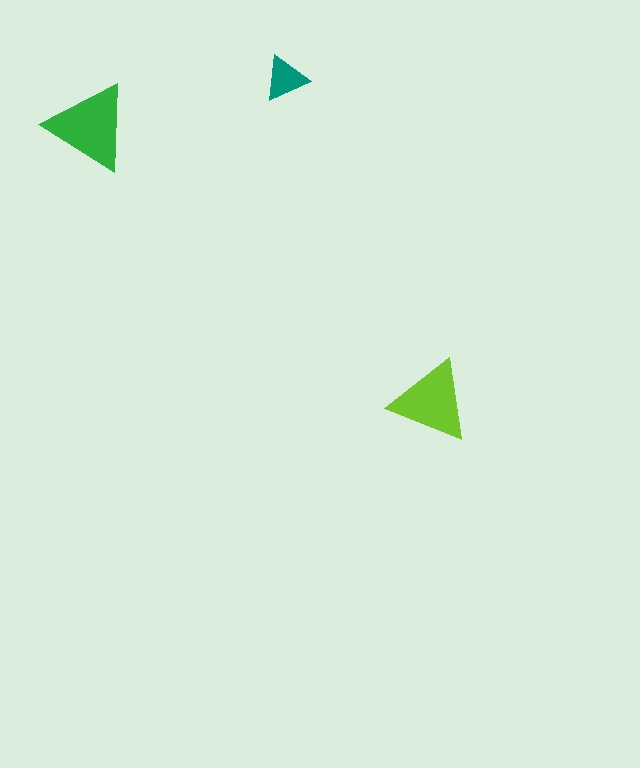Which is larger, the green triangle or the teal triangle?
The green one.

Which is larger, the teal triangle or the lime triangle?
The lime one.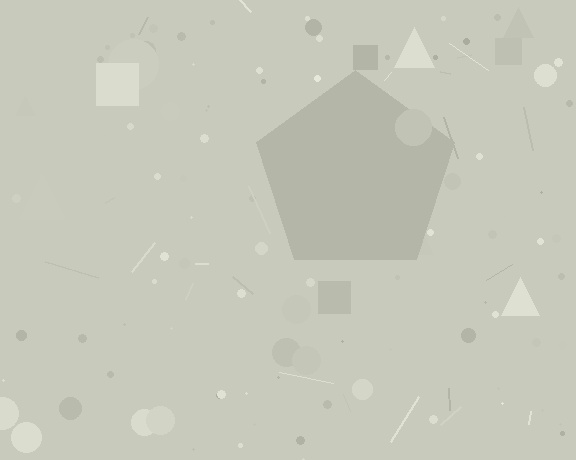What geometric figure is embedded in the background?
A pentagon is embedded in the background.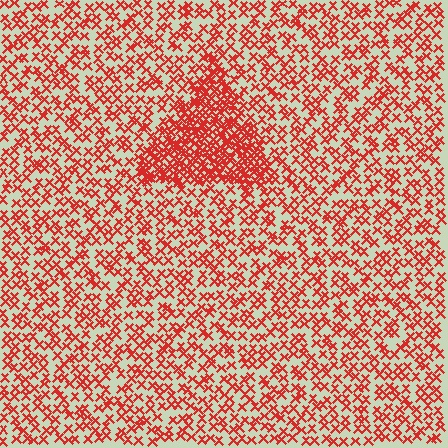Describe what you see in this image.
The image contains small red elements arranged at two different densities. A triangle-shaped region is visible where the elements are more densely packed than the surrounding area.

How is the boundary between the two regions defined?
The boundary is defined by a change in element density (approximately 2.3x ratio). All elements are the same color, size, and shape.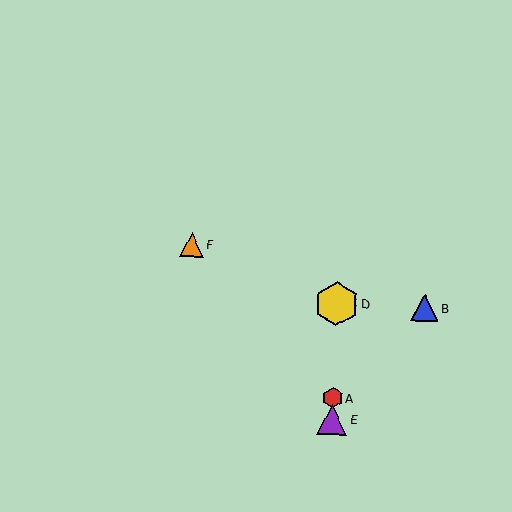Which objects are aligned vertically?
Objects A, C, D, E are aligned vertically.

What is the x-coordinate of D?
Object D is at x≈337.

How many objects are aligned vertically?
4 objects (A, C, D, E) are aligned vertically.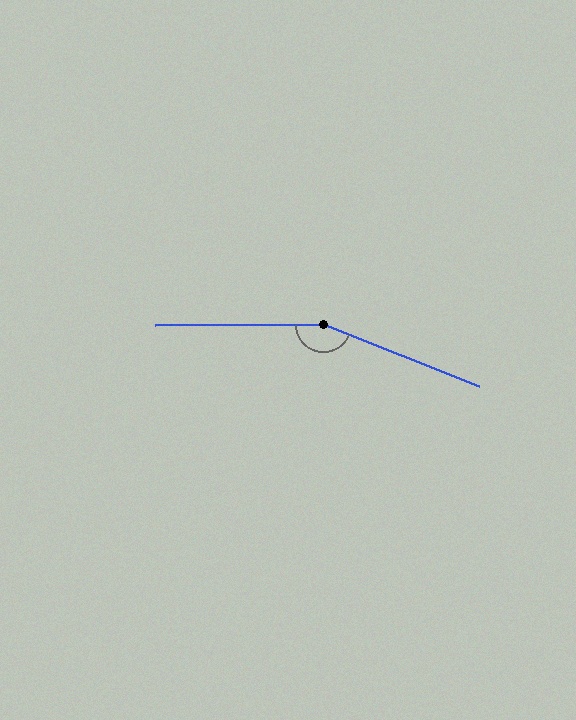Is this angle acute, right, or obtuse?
It is obtuse.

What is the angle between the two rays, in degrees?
Approximately 158 degrees.